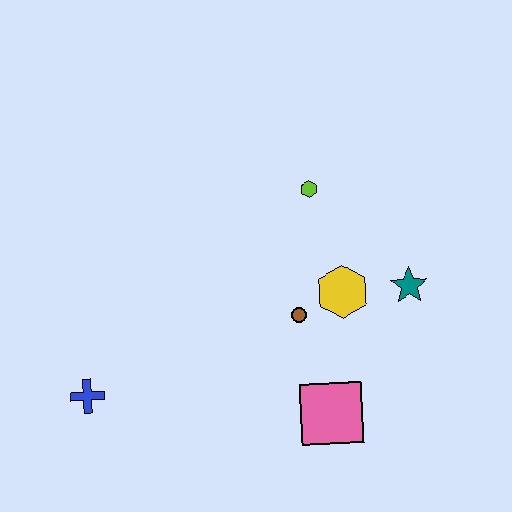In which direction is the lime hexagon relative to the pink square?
The lime hexagon is above the pink square.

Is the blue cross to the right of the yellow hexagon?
No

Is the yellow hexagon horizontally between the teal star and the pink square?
Yes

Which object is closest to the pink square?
The brown circle is closest to the pink square.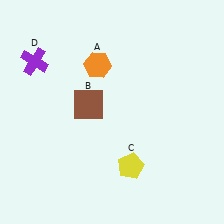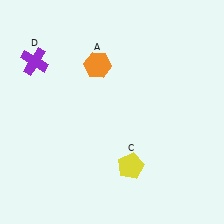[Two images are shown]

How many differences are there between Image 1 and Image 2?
There is 1 difference between the two images.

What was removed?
The brown square (B) was removed in Image 2.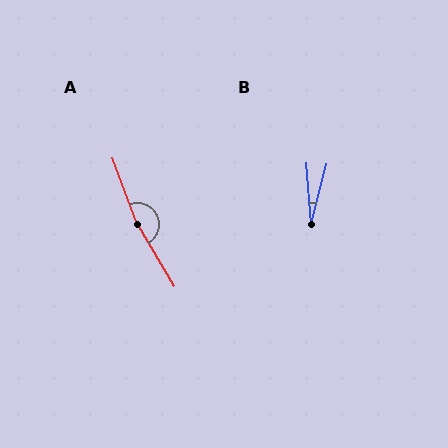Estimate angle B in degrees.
Approximately 18 degrees.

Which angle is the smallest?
B, at approximately 18 degrees.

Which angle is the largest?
A, at approximately 169 degrees.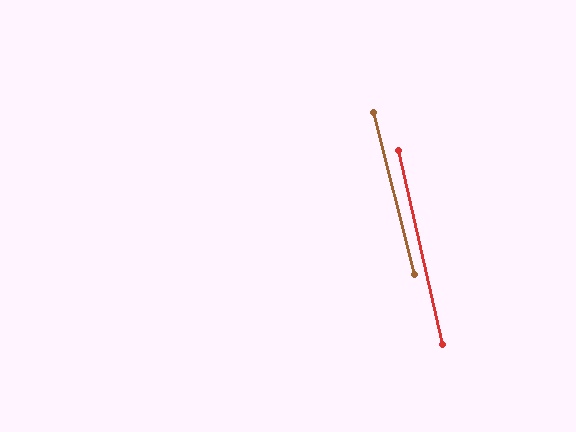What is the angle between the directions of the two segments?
Approximately 1 degree.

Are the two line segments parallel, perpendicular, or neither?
Parallel — their directions differ by only 1.4°.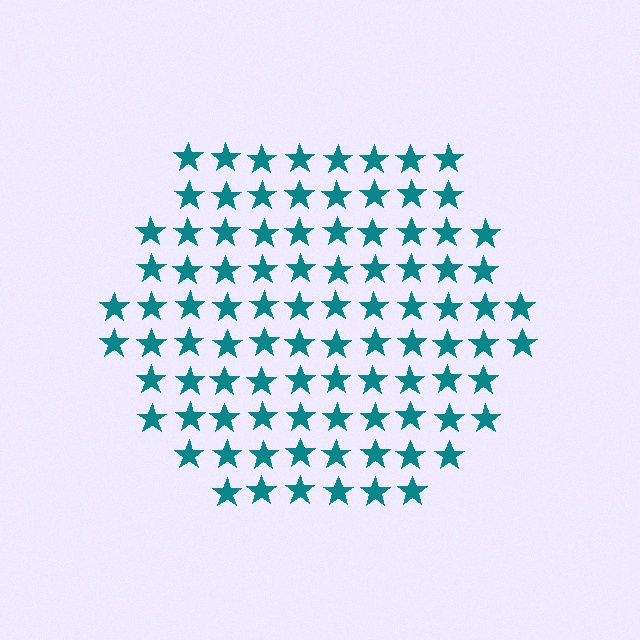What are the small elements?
The small elements are stars.